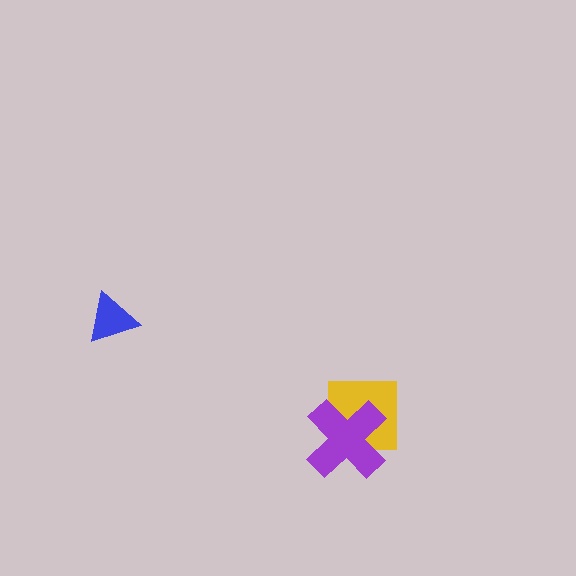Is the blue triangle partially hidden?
No, no other shape covers it.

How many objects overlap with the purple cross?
1 object overlaps with the purple cross.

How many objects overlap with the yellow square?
1 object overlaps with the yellow square.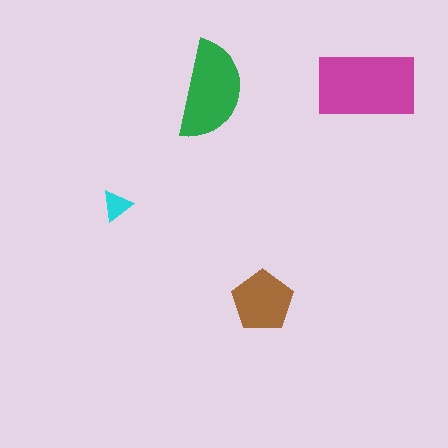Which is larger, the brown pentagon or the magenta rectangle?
The magenta rectangle.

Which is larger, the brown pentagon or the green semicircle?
The green semicircle.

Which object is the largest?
The magenta rectangle.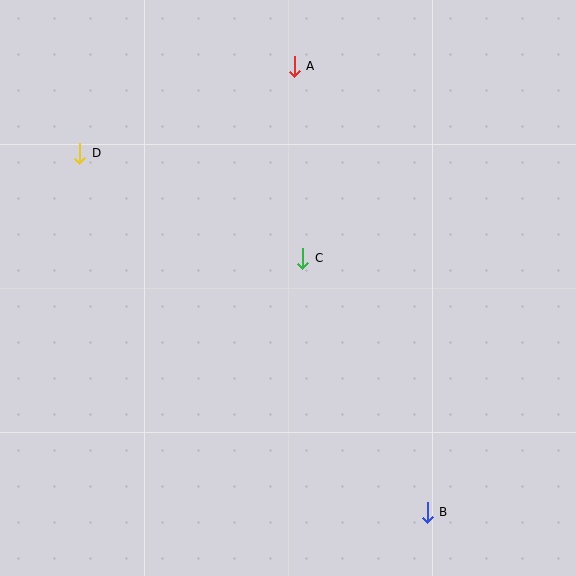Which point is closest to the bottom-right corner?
Point B is closest to the bottom-right corner.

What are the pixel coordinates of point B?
Point B is at (427, 512).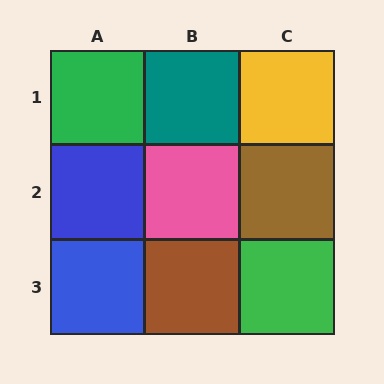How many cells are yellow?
1 cell is yellow.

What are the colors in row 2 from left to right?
Blue, pink, brown.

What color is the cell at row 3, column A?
Blue.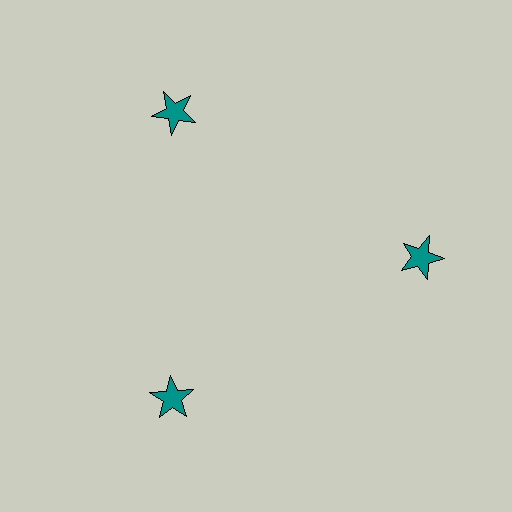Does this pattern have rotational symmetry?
Yes, this pattern has 3-fold rotational symmetry. It looks the same after rotating 120 degrees around the center.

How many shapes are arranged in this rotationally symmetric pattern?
There are 3 shapes, arranged in 3 groups of 1.